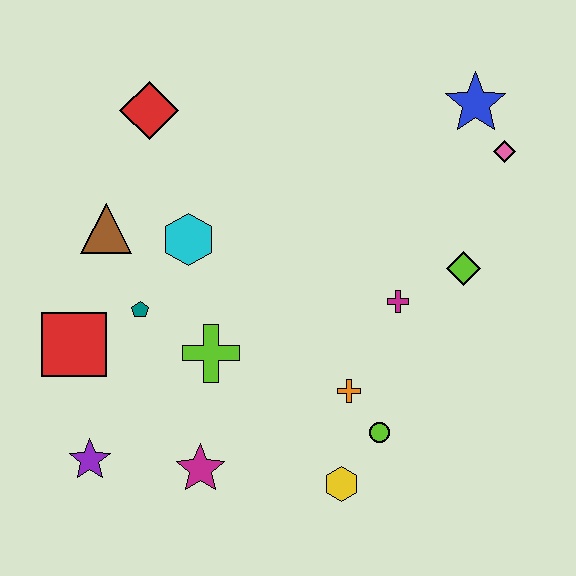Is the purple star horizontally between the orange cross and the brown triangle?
No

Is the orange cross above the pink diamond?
No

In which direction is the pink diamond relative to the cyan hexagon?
The pink diamond is to the right of the cyan hexagon.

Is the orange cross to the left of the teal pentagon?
No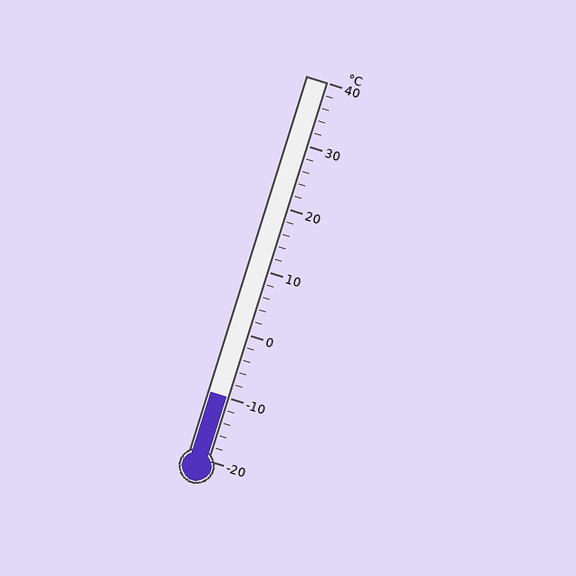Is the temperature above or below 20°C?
The temperature is below 20°C.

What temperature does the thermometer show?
The thermometer shows approximately -10°C.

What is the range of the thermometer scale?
The thermometer scale ranges from -20°C to 40°C.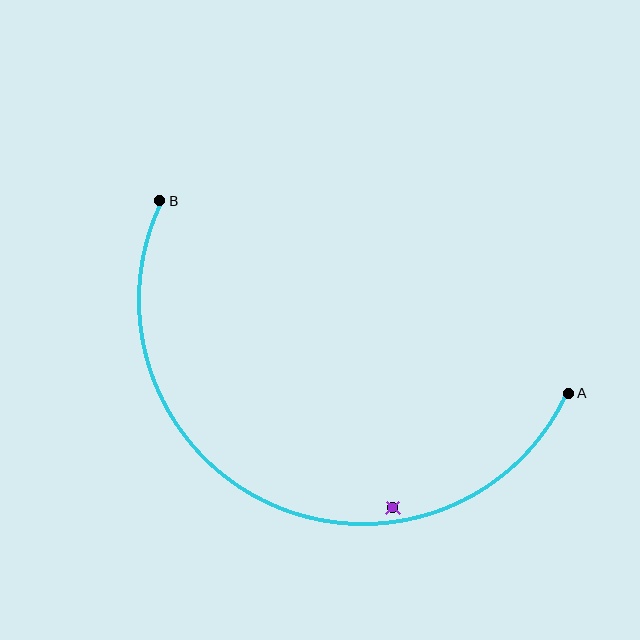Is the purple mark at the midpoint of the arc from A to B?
No — the purple mark does not lie on the arc at all. It sits slightly inside the curve.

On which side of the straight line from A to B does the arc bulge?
The arc bulges below the straight line connecting A and B.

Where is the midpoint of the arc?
The arc midpoint is the point on the curve farthest from the straight line joining A and B. It sits below that line.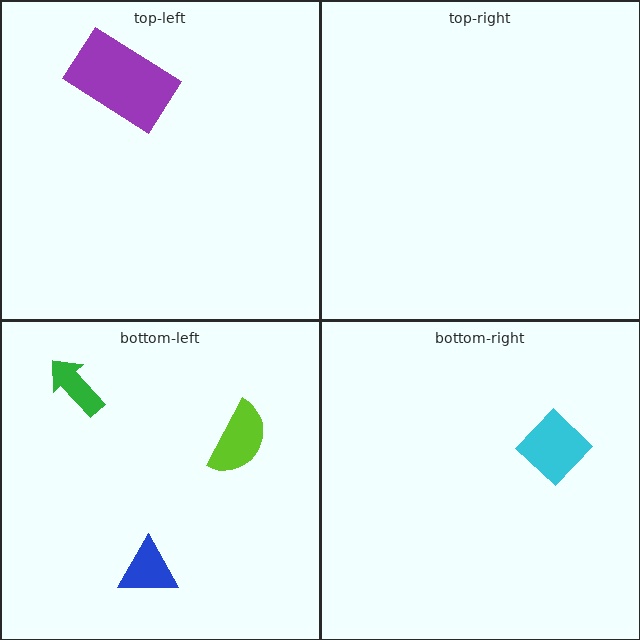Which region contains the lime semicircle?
The bottom-left region.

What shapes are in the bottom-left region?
The lime semicircle, the green arrow, the blue triangle.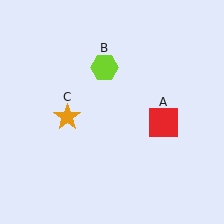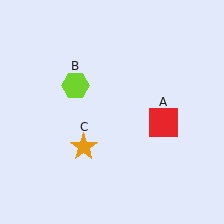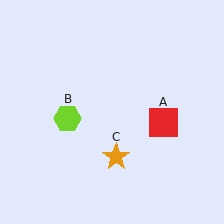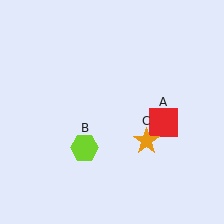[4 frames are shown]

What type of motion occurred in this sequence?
The lime hexagon (object B), orange star (object C) rotated counterclockwise around the center of the scene.